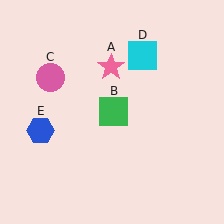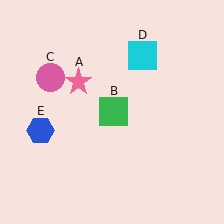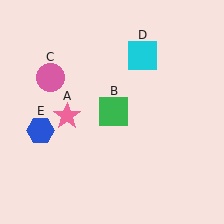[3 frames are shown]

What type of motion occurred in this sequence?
The pink star (object A) rotated counterclockwise around the center of the scene.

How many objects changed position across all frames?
1 object changed position: pink star (object A).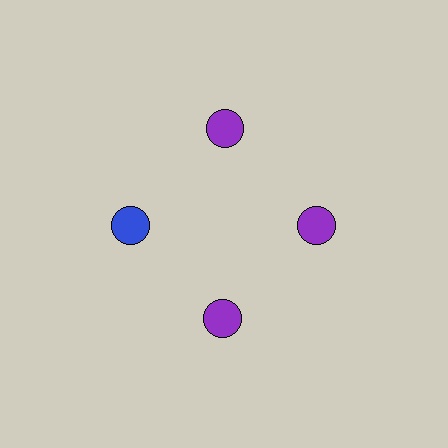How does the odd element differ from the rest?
It has a different color: blue instead of purple.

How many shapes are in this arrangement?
There are 4 shapes arranged in a ring pattern.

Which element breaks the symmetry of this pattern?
The blue circle at roughly the 9 o'clock position breaks the symmetry. All other shapes are purple circles.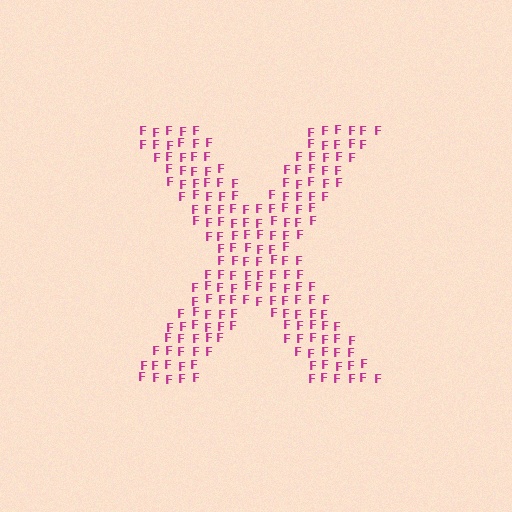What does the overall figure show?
The overall figure shows the letter X.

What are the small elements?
The small elements are letter F's.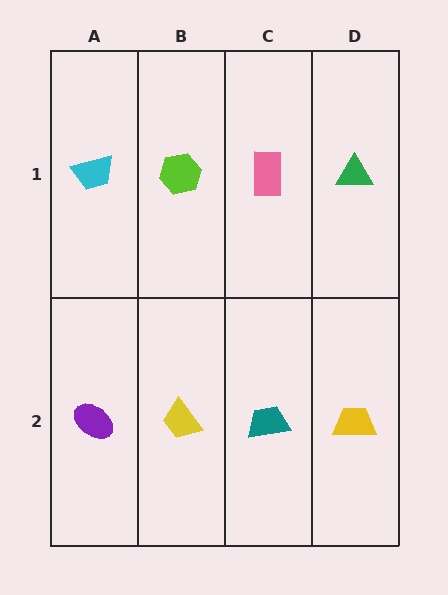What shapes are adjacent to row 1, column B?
A yellow trapezoid (row 2, column B), a cyan trapezoid (row 1, column A), a pink rectangle (row 1, column C).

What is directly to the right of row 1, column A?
A lime hexagon.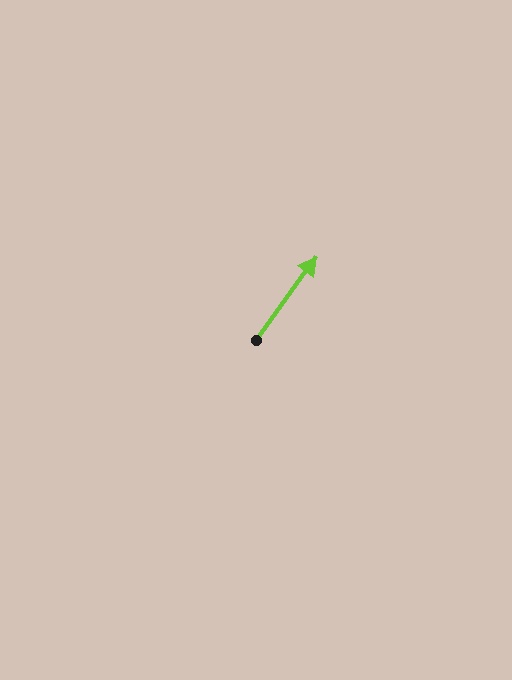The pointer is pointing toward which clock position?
Roughly 1 o'clock.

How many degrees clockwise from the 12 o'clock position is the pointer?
Approximately 36 degrees.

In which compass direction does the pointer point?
Northeast.